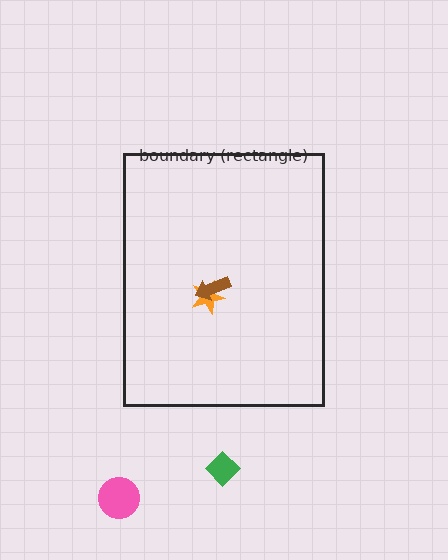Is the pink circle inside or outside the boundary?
Outside.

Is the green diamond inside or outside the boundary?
Outside.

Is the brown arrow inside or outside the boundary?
Inside.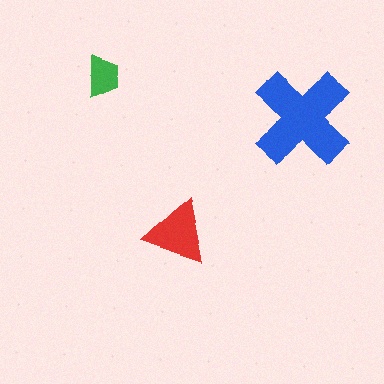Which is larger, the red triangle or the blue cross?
The blue cross.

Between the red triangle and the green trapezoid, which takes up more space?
The red triangle.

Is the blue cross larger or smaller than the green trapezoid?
Larger.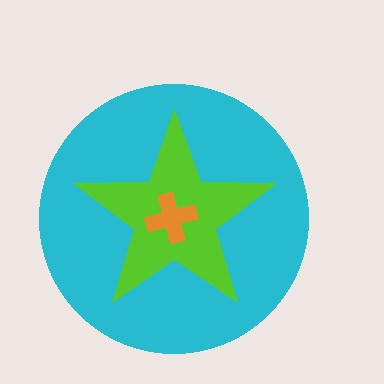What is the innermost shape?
The orange cross.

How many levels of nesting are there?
3.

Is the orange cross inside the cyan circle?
Yes.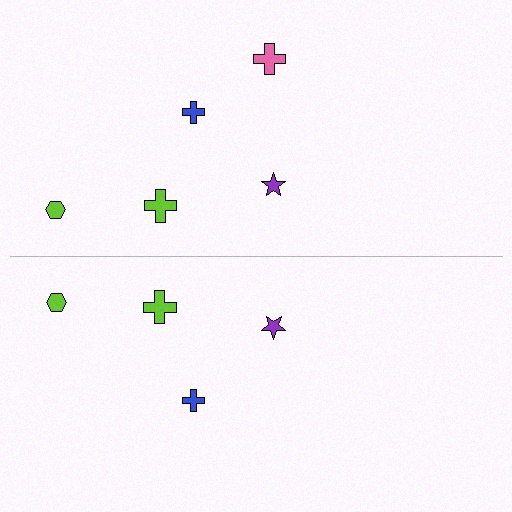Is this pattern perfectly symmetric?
No, the pattern is not perfectly symmetric. A pink cross is missing from the bottom side.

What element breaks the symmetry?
A pink cross is missing from the bottom side.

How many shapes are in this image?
There are 9 shapes in this image.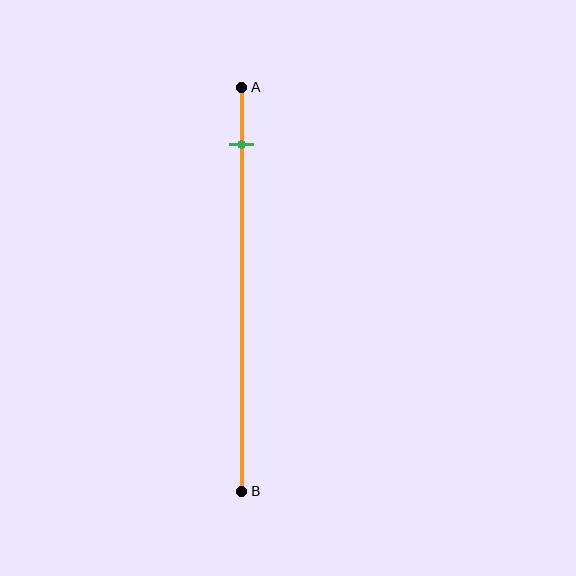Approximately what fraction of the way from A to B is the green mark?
The green mark is approximately 15% of the way from A to B.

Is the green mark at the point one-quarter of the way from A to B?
No, the mark is at about 15% from A, not at the 25% one-quarter point.